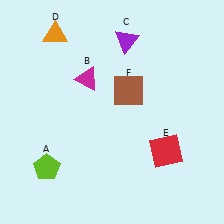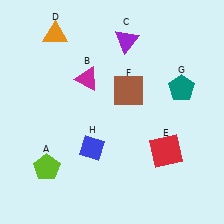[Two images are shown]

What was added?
A teal pentagon (G), a blue diamond (H) were added in Image 2.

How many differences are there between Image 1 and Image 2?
There are 2 differences between the two images.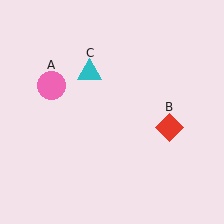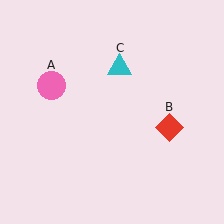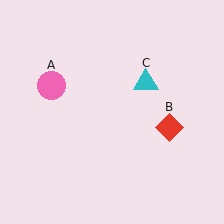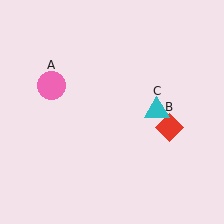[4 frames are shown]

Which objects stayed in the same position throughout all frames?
Pink circle (object A) and red diamond (object B) remained stationary.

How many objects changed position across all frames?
1 object changed position: cyan triangle (object C).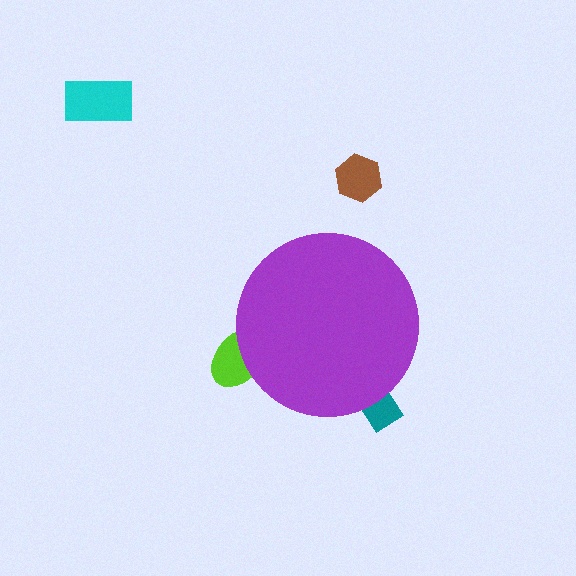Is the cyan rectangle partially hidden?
No, the cyan rectangle is fully visible.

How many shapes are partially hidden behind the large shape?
2 shapes are partially hidden.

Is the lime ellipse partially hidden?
Yes, the lime ellipse is partially hidden behind the purple circle.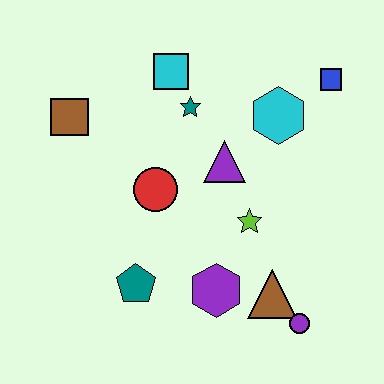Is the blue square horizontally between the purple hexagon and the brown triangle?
No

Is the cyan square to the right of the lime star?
No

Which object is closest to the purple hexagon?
The brown triangle is closest to the purple hexagon.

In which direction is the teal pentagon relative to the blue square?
The teal pentagon is below the blue square.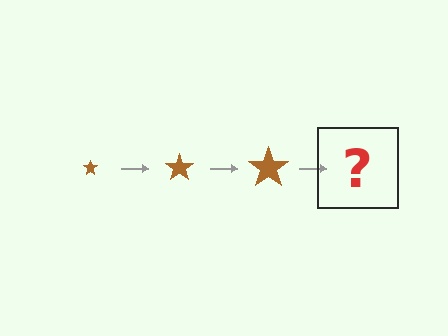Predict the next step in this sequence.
The next step is a brown star, larger than the previous one.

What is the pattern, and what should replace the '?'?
The pattern is that the star gets progressively larger each step. The '?' should be a brown star, larger than the previous one.